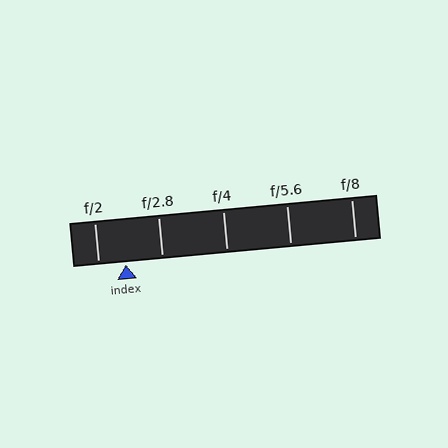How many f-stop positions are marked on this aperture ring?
There are 5 f-stop positions marked.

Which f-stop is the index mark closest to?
The index mark is closest to f/2.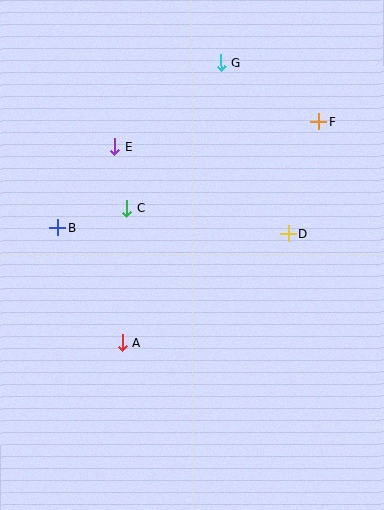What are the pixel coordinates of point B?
Point B is at (58, 228).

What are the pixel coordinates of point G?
Point G is at (221, 63).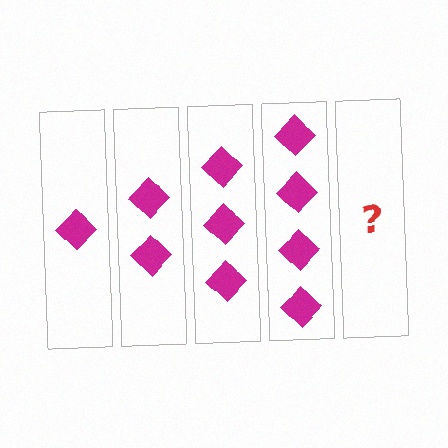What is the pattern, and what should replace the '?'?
The pattern is that each step adds one more diamond. The '?' should be 5 diamonds.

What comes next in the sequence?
The next element should be 5 diamonds.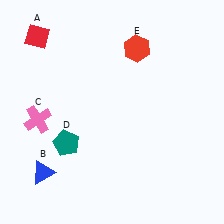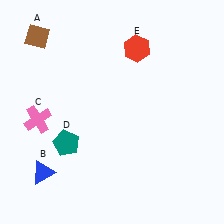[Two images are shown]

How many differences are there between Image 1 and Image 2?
There is 1 difference between the two images.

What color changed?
The diamond (A) changed from red in Image 1 to brown in Image 2.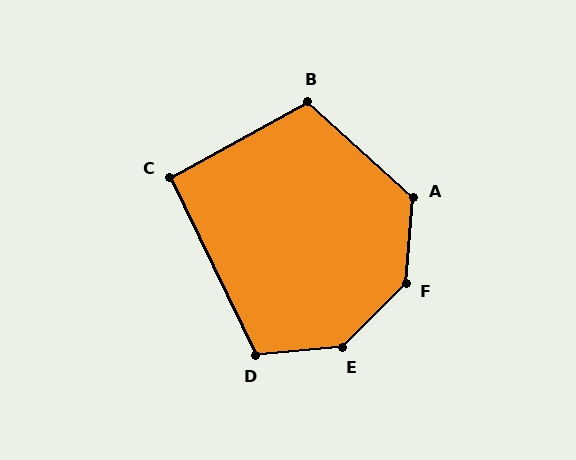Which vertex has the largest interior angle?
F, at approximately 140 degrees.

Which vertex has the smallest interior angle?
C, at approximately 93 degrees.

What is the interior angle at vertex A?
Approximately 127 degrees (obtuse).